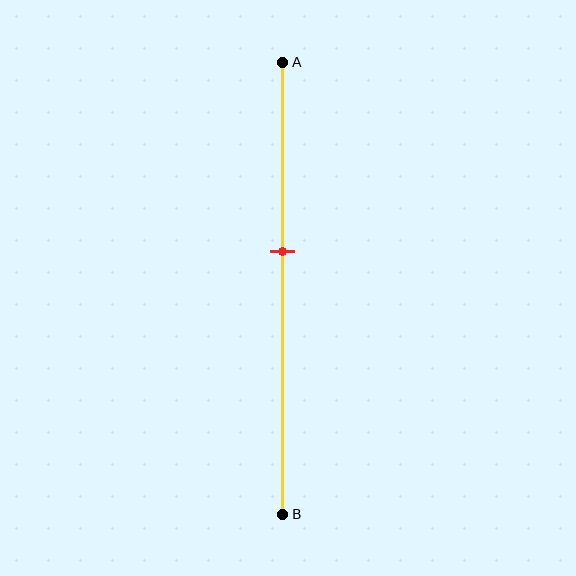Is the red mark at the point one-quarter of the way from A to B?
No, the mark is at about 40% from A, not at the 25% one-quarter point.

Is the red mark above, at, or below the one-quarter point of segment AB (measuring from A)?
The red mark is below the one-quarter point of segment AB.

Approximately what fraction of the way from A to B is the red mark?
The red mark is approximately 40% of the way from A to B.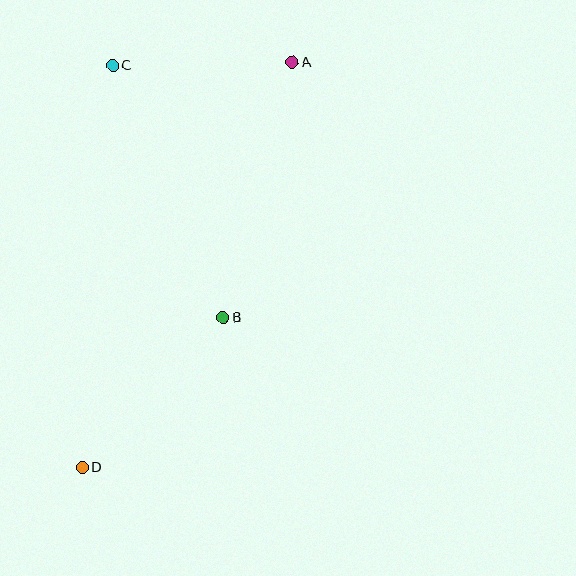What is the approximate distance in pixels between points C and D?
The distance between C and D is approximately 403 pixels.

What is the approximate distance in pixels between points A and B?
The distance between A and B is approximately 264 pixels.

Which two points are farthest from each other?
Points A and D are farthest from each other.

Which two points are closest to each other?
Points A and C are closest to each other.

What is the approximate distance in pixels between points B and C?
The distance between B and C is approximately 275 pixels.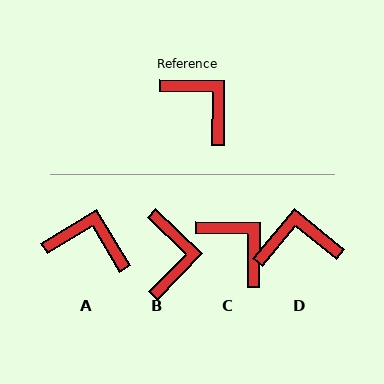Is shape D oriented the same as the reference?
No, it is off by about 51 degrees.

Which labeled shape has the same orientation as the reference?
C.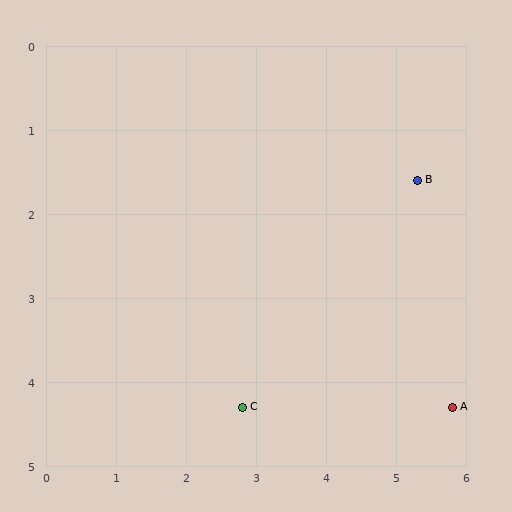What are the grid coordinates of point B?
Point B is at approximately (5.3, 1.6).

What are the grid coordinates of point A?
Point A is at approximately (5.8, 4.3).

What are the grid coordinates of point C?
Point C is at approximately (2.8, 4.3).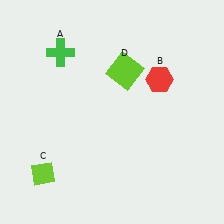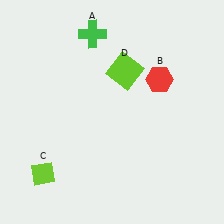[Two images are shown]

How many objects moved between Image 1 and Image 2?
1 object moved between the two images.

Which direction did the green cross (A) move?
The green cross (A) moved right.